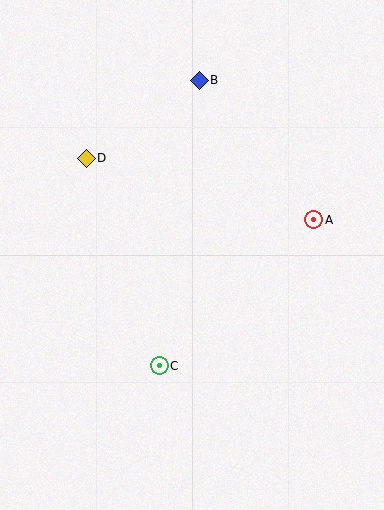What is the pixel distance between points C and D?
The distance between C and D is 220 pixels.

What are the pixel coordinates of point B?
Point B is at (199, 80).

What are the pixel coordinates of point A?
Point A is at (314, 220).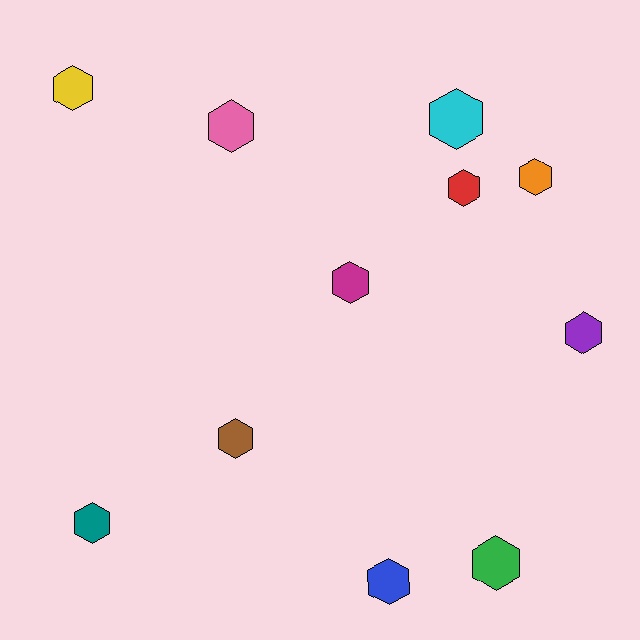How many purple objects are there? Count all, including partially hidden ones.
There is 1 purple object.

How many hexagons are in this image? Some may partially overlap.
There are 11 hexagons.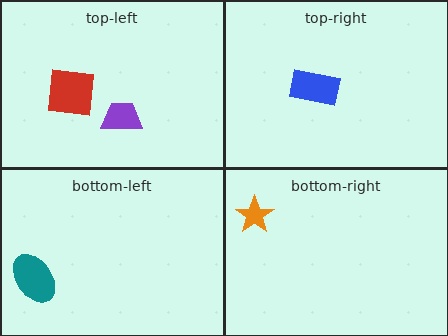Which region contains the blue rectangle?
The top-right region.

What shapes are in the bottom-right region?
The orange star.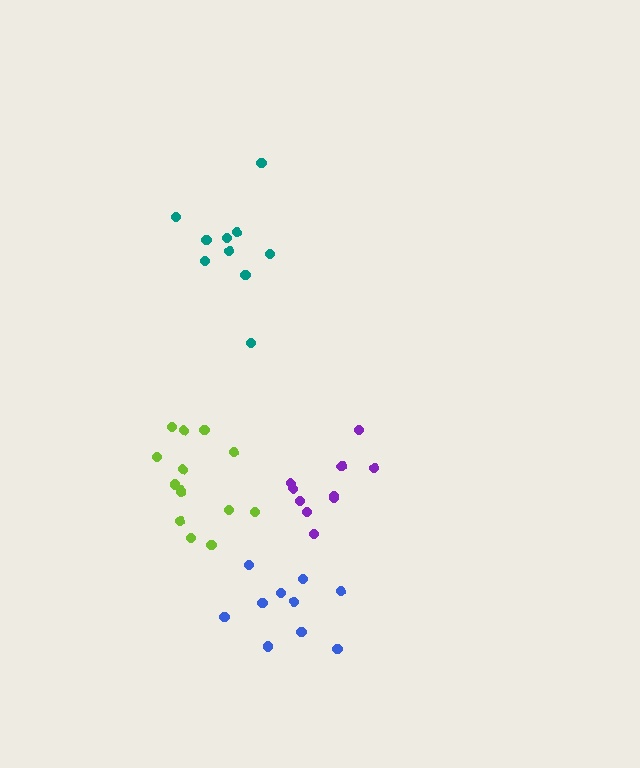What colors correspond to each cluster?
The clusters are colored: blue, purple, teal, lime.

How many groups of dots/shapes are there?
There are 4 groups.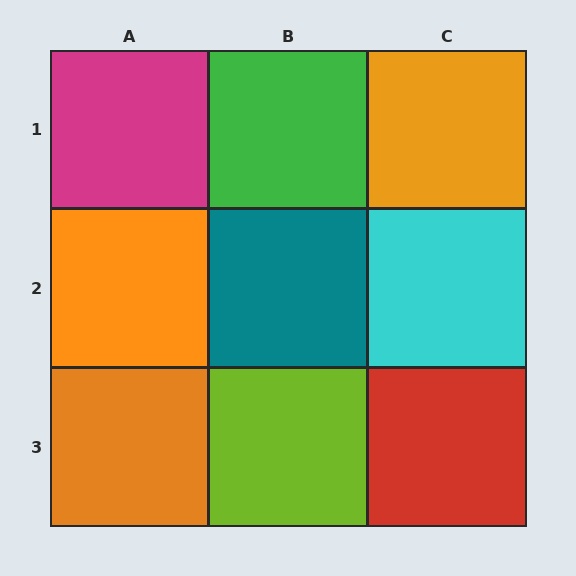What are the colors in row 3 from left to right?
Orange, lime, red.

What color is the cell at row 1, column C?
Orange.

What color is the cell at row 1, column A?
Magenta.